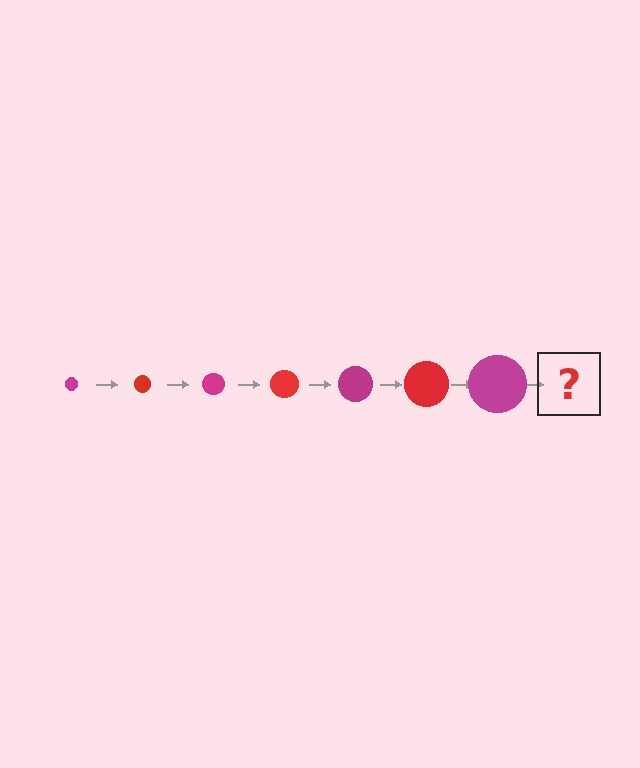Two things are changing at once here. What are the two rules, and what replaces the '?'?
The two rules are that the circle grows larger each step and the color cycles through magenta and red. The '?' should be a red circle, larger than the previous one.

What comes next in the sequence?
The next element should be a red circle, larger than the previous one.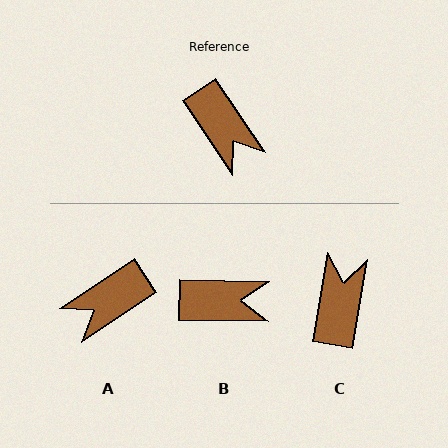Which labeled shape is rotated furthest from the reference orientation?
C, about 137 degrees away.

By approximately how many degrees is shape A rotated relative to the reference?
Approximately 90 degrees clockwise.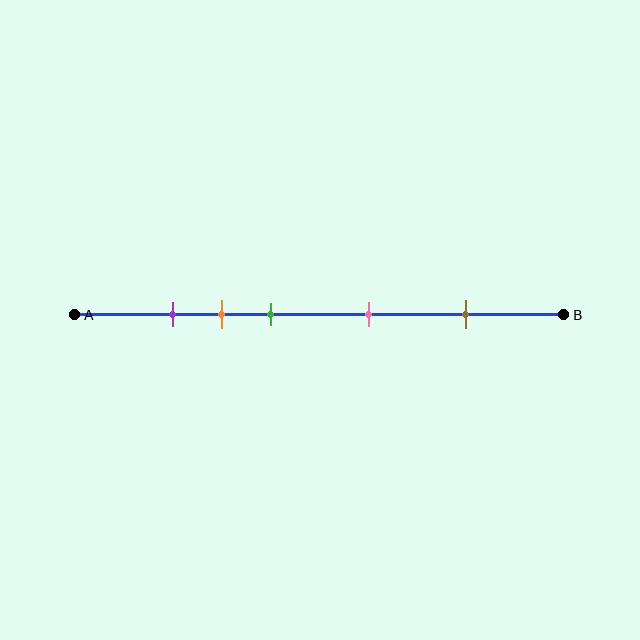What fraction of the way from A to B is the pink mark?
The pink mark is approximately 60% (0.6) of the way from A to B.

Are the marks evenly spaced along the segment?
No, the marks are not evenly spaced.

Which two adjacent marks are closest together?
The purple and orange marks are the closest adjacent pair.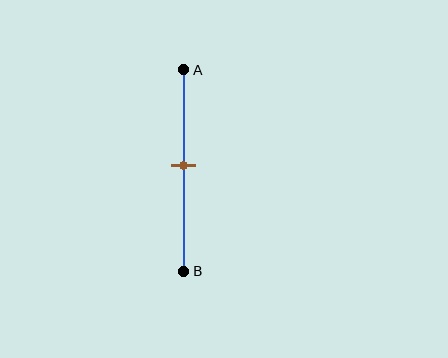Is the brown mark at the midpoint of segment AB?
Yes, the mark is approximately at the midpoint.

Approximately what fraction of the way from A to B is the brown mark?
The brown mark is approximately 45% of the way from A to B.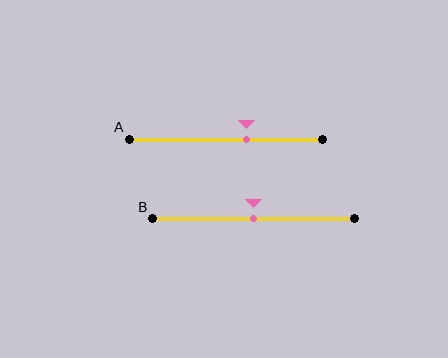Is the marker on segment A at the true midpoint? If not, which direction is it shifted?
No, the marker on segment A is shifted to the right by about 10% of the segment length.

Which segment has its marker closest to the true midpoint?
Segment B has its marker closest to the true midpoint.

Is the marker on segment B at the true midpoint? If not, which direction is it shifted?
Yes, the marker on segment B is at the true midpoint.